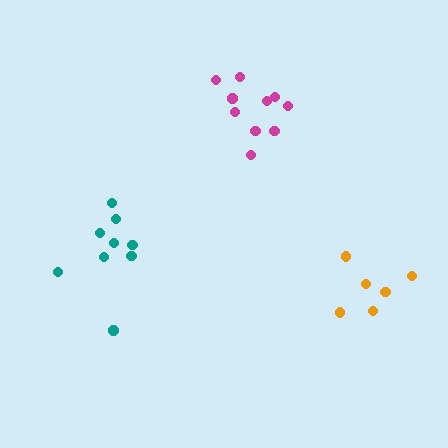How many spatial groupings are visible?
There are 3 spatial groupings.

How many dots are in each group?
Group 1: 9 dots, Group 2: 6 dots, Group 3: 10 dots (25 total).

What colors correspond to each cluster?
The clusters are colored: teal, orange, magenta.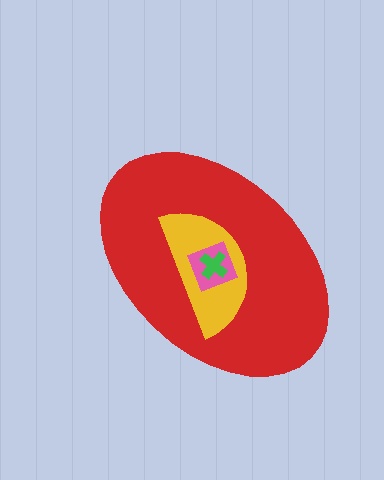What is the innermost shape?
The green cross.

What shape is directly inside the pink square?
The green cross.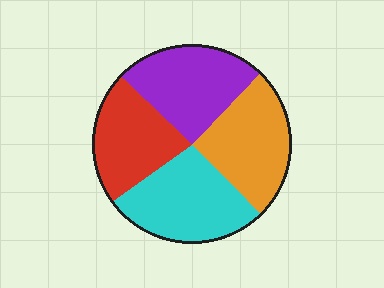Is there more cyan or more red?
Cyan.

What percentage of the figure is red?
Red takes up about one fifth (1/5) of the figure.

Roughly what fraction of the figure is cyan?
Cyan covers about 25% of the figure.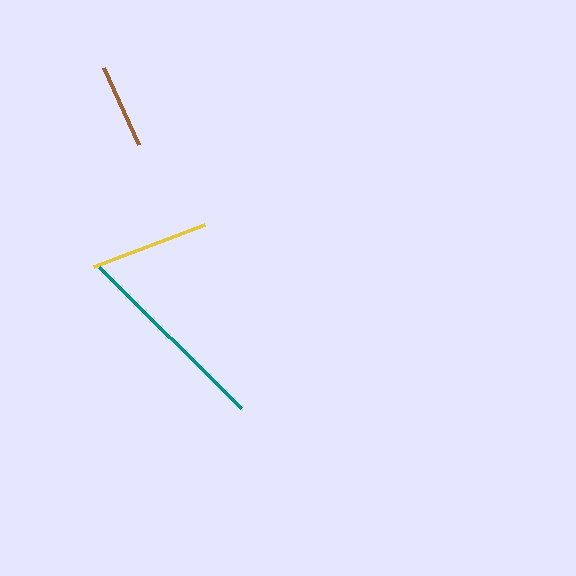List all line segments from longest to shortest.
From longest to shortest: teal, yellow, brown.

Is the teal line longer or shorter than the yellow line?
The teal line is longer than the yellow line.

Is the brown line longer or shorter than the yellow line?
The yellow line is longer than the brown line.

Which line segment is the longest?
The teal line is the longest at approximately 200 pixels.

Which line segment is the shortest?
The brown line is the shortest at approximately 84 pixels.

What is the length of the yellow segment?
The yellow segment is approximately 119 pixels long.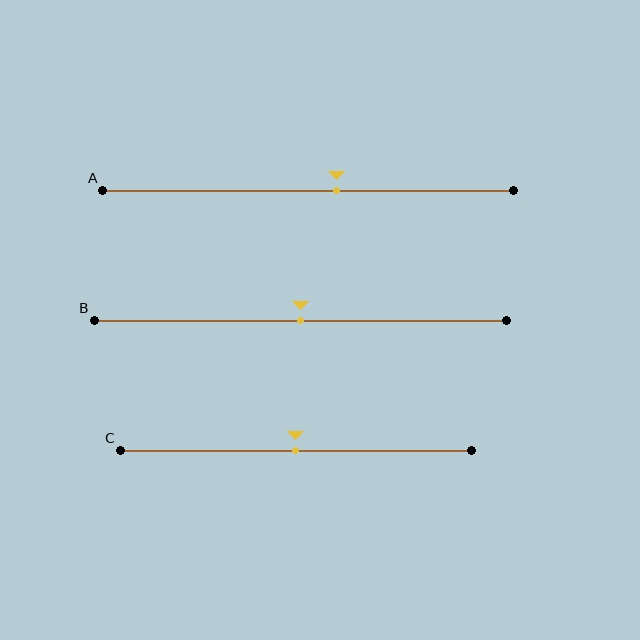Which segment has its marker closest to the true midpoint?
Segment B has its marker closest to the true midpoint.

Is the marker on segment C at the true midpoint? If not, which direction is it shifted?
Yes, the marker on segment C is at the true midpoint.